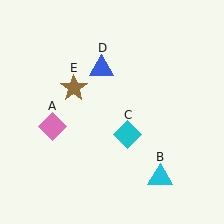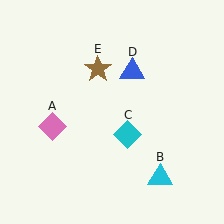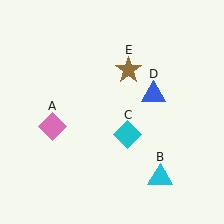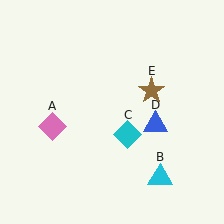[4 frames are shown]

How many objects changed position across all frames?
2 objects changed position: blue triangle (object D), brown star (object E).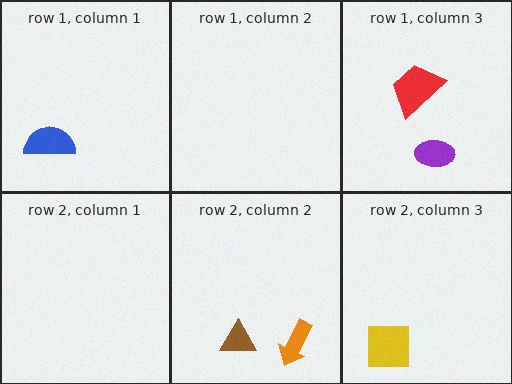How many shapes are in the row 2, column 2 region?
2.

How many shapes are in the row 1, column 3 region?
2.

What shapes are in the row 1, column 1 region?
The blue semicircle.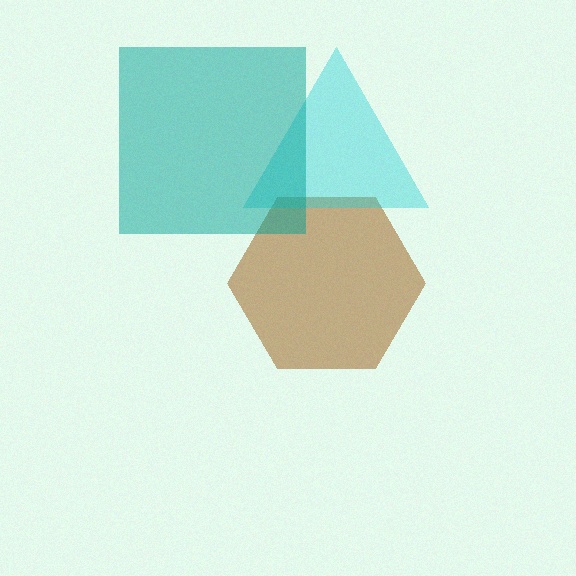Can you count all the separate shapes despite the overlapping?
Yes, there are 3 separate shapes.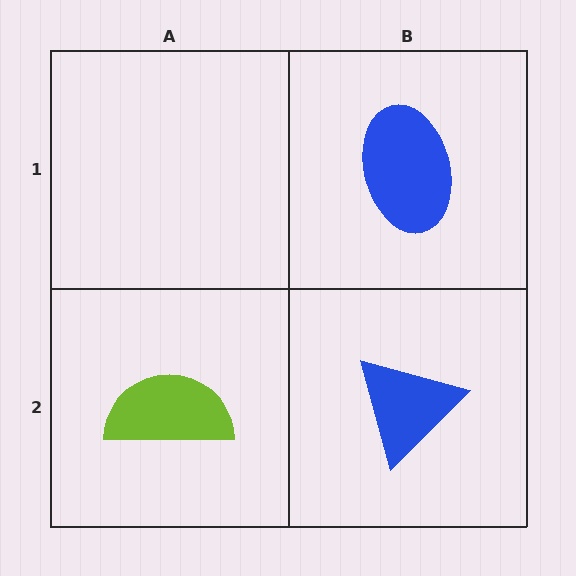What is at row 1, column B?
A blue ellipse.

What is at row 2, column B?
A blue triangle.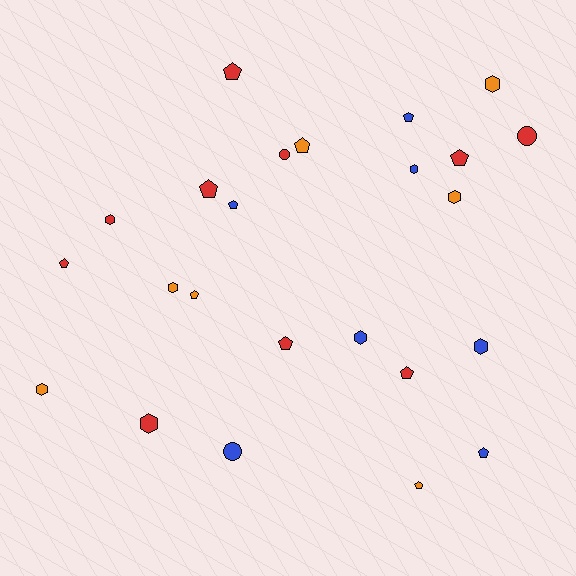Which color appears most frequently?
Red, with 10 objects.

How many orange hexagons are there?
There are 4 orange hexagons.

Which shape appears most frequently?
Pentagon, with 12 objects.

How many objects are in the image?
There are 24 objects.